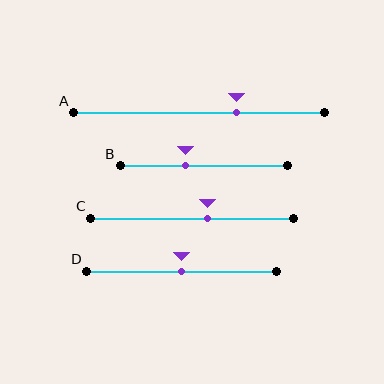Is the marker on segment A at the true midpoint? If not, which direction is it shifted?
No, the marker on segment A is shifted to the right by about 15% of the segment length.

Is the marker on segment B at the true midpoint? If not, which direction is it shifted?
No, the marker on segment B is shifted to the left by about 11% of the segment length.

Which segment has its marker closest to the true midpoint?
Segment D has its marker closest to the true midpoint.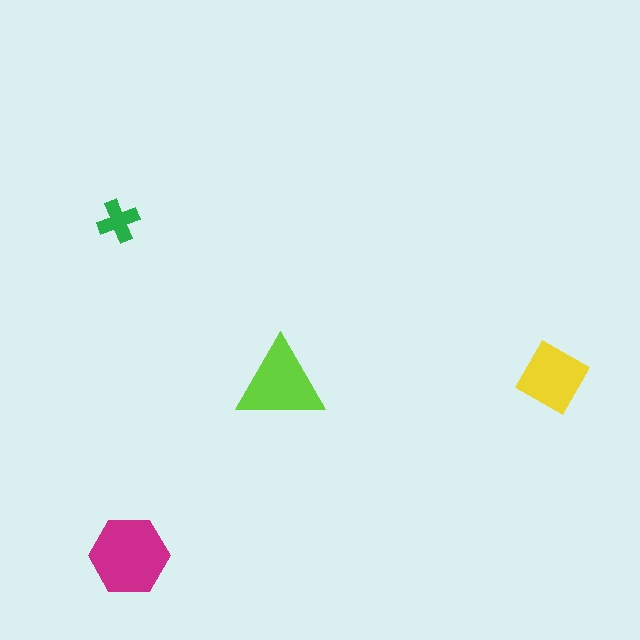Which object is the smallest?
The green cross.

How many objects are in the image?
There are 4 objects in the image.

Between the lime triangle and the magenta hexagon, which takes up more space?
The magenta hexagon.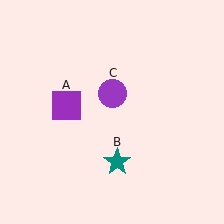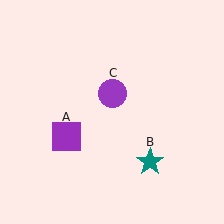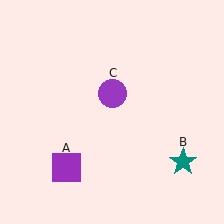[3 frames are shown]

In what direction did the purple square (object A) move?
The purple square (object A) moved down.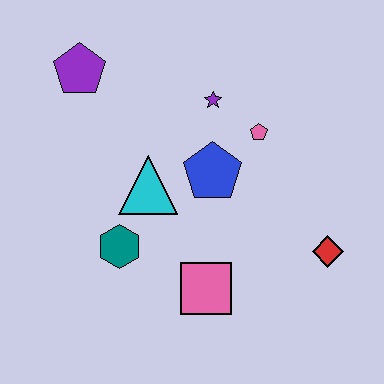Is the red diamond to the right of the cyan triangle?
Yes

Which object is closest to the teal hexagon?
The cyan triangle is closest to the teal hexagon.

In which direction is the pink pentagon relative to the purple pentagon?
The pink pentagon is to the right of the purple pentagon.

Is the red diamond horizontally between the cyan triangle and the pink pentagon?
No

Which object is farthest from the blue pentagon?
The purple pentagon is farthest from the blue pentagon.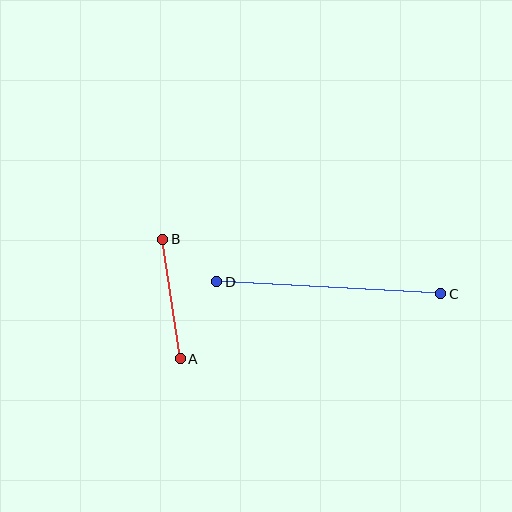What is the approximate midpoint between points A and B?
The midpoint is at approximately (171, 299) pixels.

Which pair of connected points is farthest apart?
Points C and D are farthest apart.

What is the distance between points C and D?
The distance is approximately 224 pixels.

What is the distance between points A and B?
The distance is approximately 121 pixels.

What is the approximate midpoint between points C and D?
The midpoint is at approximately (329, 288) pixels.